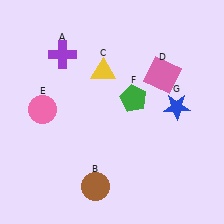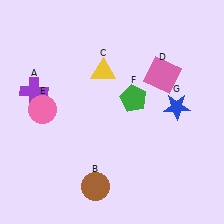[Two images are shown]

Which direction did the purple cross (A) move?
The purple cross (A) moved down.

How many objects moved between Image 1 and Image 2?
1 object moved between the two images.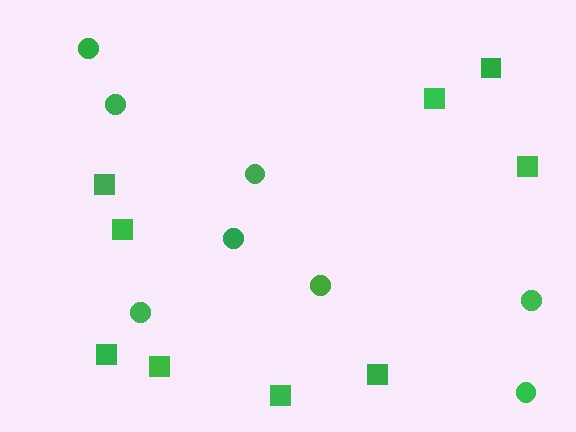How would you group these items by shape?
There are 2 groups: one group of squares (9) and one group of circles (8).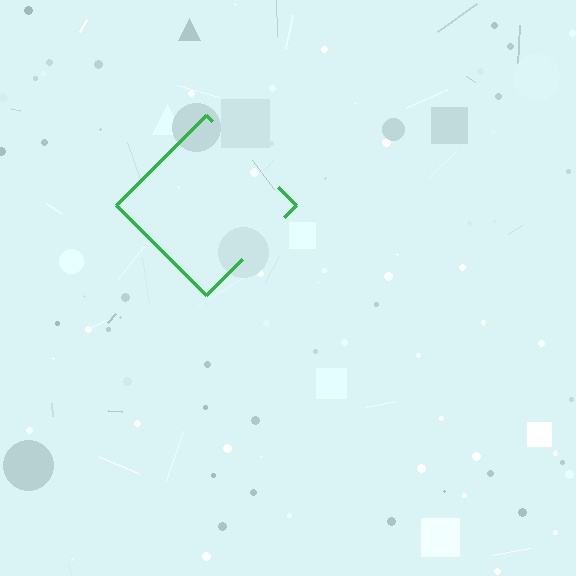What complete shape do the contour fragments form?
The contour fragments form a diamond.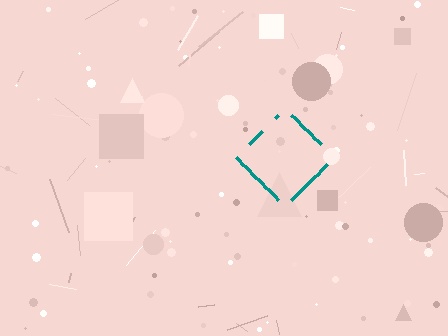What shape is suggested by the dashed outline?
The dashed outline suggests a diamond.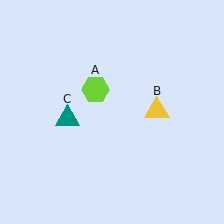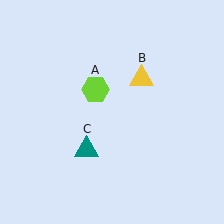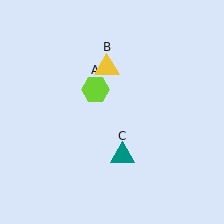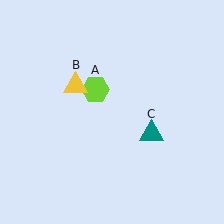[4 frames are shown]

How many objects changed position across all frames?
2 objects changed position: yellow triangle (object B), teal triangle (object C).